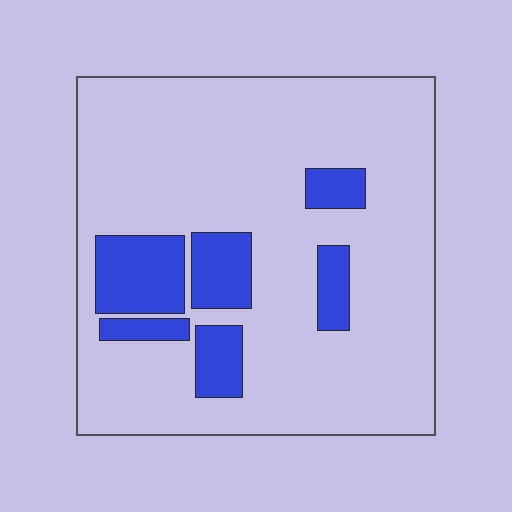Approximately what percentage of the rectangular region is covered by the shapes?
Approximately 20%.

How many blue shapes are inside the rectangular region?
6.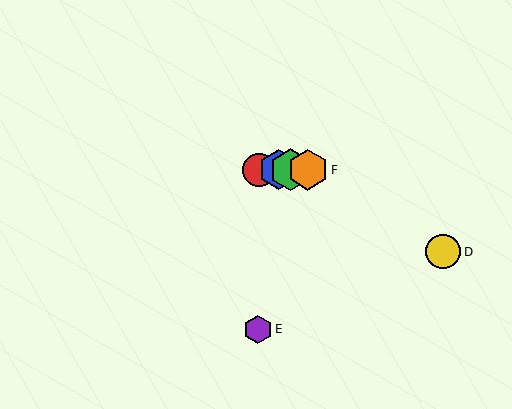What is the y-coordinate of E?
Object E is at y≈329.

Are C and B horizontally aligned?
Yes, both are at y≈170.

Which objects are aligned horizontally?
Objects A, B, C, F are aligned horizontally.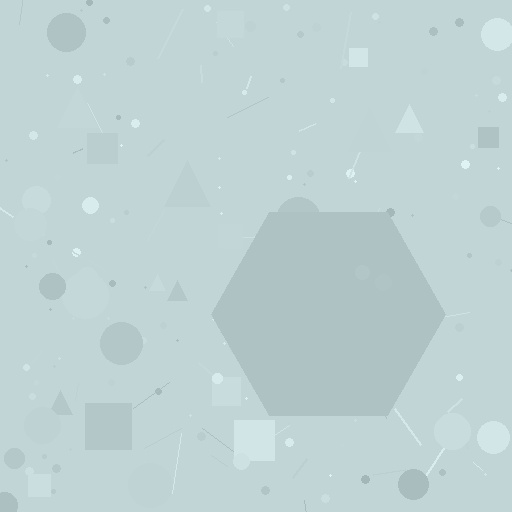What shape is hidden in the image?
A hexagon is hidden in the image.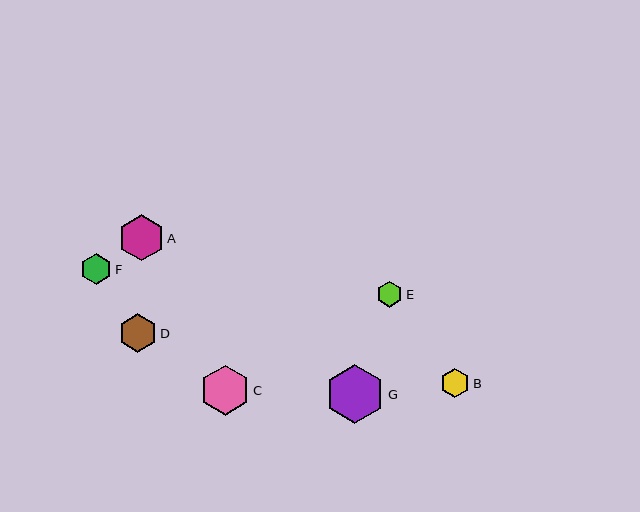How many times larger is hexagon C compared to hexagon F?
Hexagon C is approximately 1.6 times the size of hexagon F.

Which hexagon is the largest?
Hexagon G is the largest with a size of approximately 59 pixels.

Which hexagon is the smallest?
Hexagon E is the smallest with a size of approximately 26 pixels.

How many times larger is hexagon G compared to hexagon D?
Hexagon G is approximately 1.5 times the size of hexagon D.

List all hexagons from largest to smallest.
From largest to smallest: G, C, A, D, F, B, E.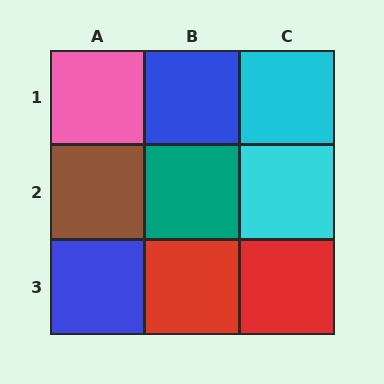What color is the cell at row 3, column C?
Red.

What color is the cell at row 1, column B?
Blue.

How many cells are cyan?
2 cells are cyan.